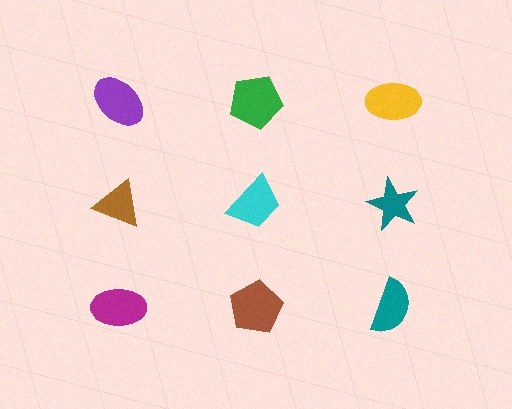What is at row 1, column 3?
A yellow ellipse.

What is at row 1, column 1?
A purple ellipse.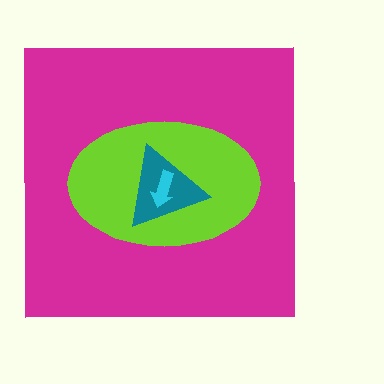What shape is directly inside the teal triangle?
The cyan arrow.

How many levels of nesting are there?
4.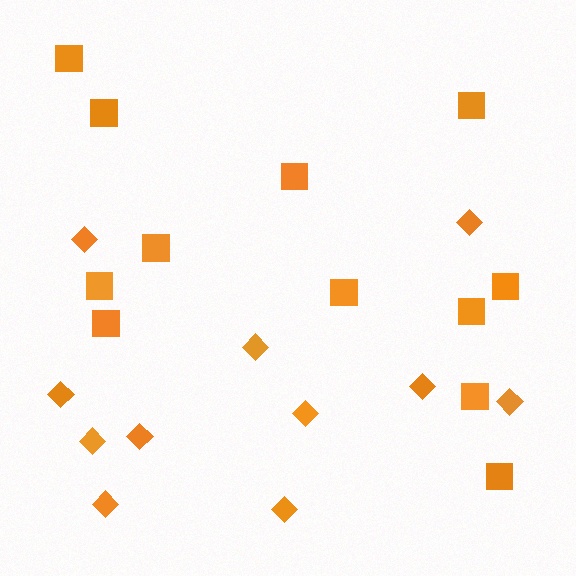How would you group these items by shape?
There are 2 groups: one group of diamonds (11) and one group of squares (12).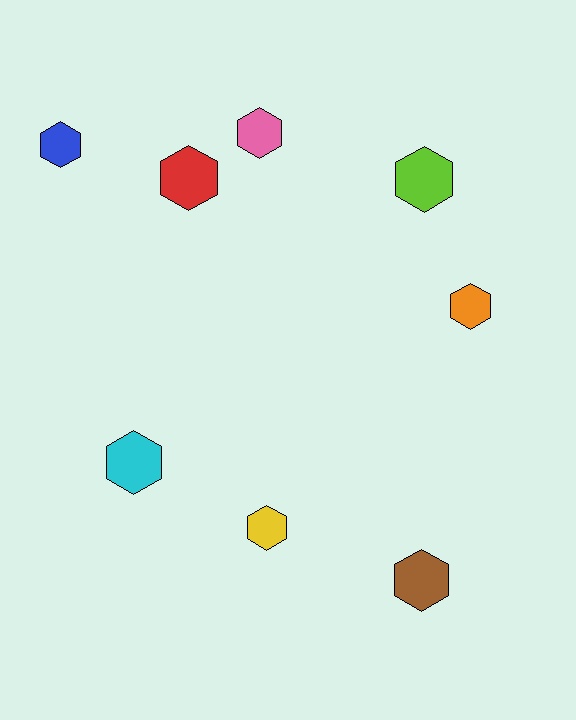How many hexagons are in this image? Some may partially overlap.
There are 8 hexagons.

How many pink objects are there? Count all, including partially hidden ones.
There is 1 pink object.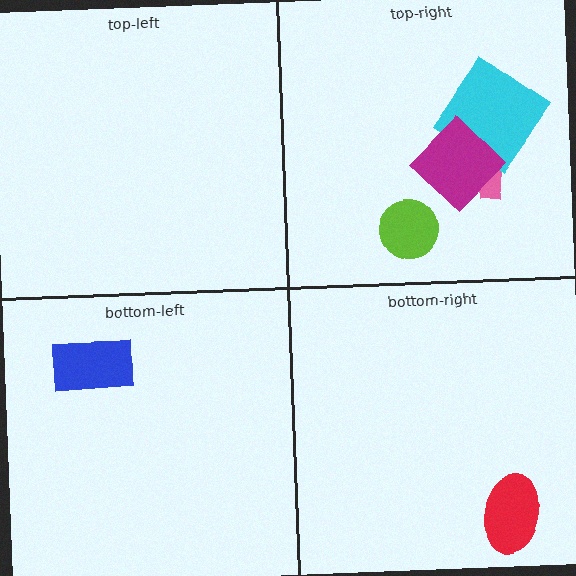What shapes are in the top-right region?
The pink arrow, the cyan diamond, the lime circle, the magenta diamond.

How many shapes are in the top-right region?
4.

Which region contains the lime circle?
The top-right region.